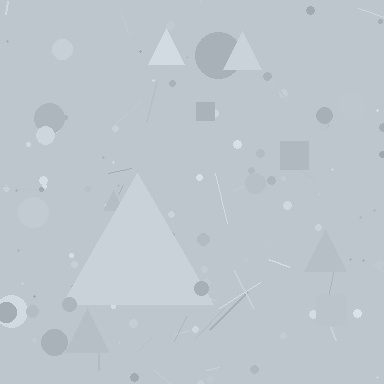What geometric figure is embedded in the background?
A triangle is embedded in the background.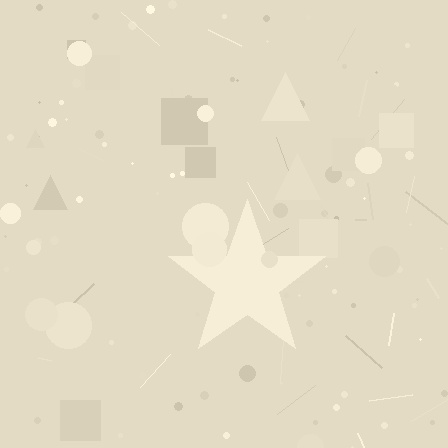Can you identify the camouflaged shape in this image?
The camouflaged shape is a star.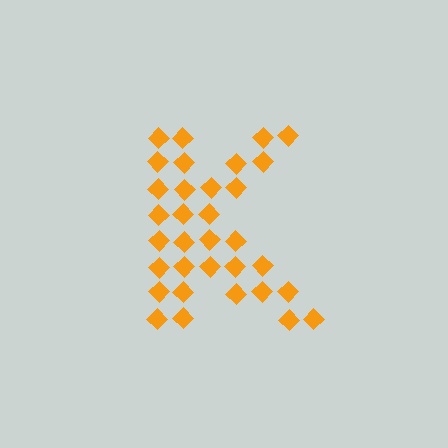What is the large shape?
The large shape is the letter K.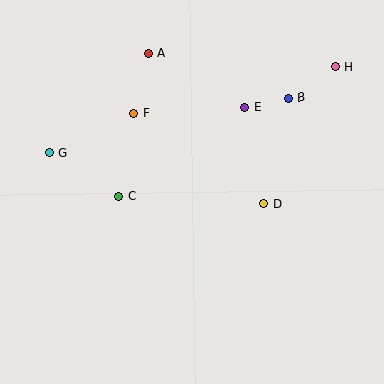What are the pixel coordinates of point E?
Point E is at (245, 108).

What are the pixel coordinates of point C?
Point C is at (119, 196).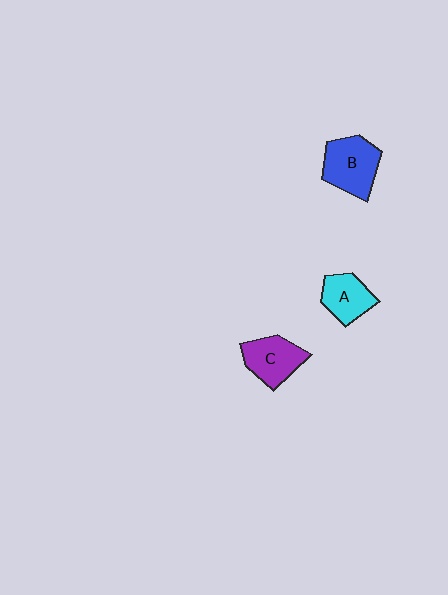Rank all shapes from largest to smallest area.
From largest to smallest: B (blue), C (purple), A (cyan).